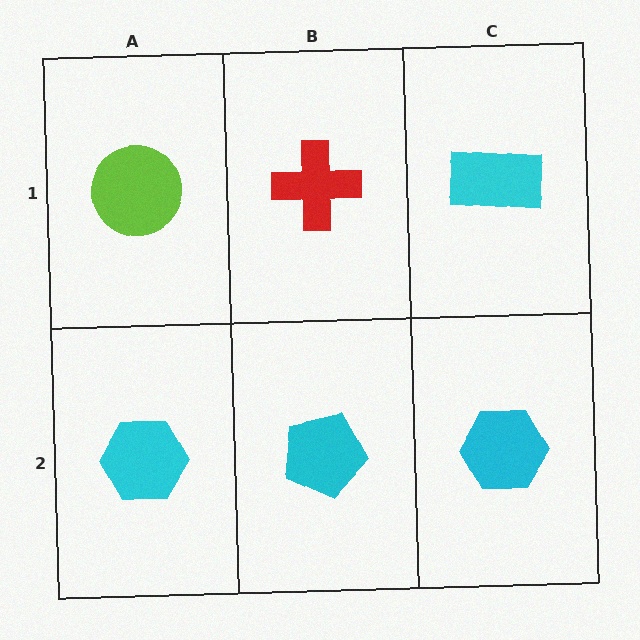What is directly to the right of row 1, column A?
A red cross.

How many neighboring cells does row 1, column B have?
3.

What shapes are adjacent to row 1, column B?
A cyan pentagon (row 2, column B), a lime circle (row 1, column A), a cyan rectangle (row 1, column C).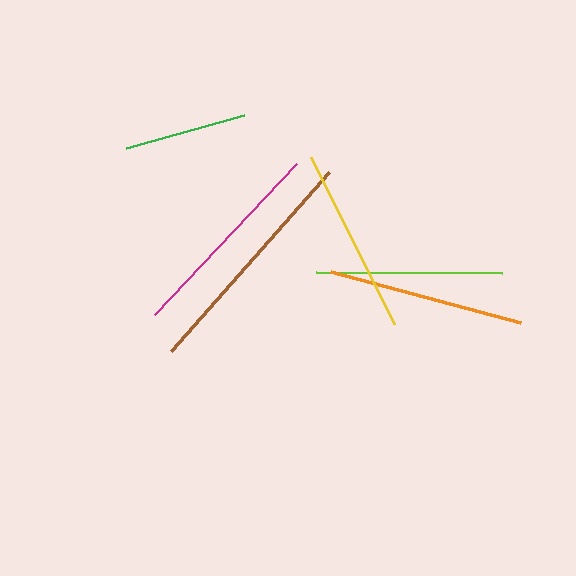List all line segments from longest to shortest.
From longest to shortest: brown, magenta, orange, yellow, lime, green.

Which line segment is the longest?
The brown line is the longest at approximately 239 pixels.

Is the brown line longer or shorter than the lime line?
The brown line is longer than the lime line.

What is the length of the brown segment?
The brown segment is approximately 239 pixels long.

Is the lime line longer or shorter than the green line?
The lime line is longer than the green line.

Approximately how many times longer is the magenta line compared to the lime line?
The magenta line is approximately 1.1 times the length of the lime line.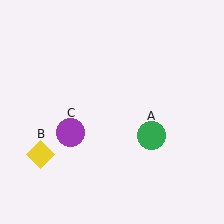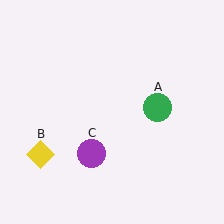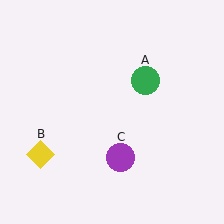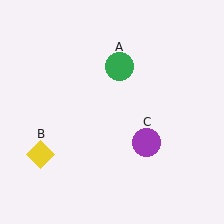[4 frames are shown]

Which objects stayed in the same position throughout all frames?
Yellow diamond (object B) remained stationary.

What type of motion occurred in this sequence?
The green circle (object A), purple circle (object C) rotated counterclockwise around the center of the scene.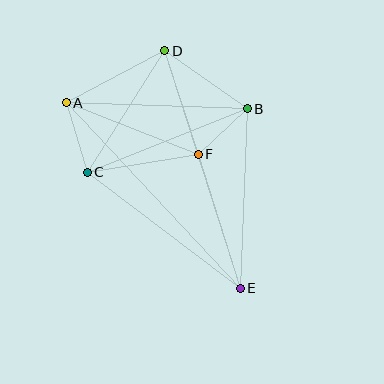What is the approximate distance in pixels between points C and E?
The distance between C and E is approximately 192 pixels.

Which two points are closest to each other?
Points B and F are closest to each other.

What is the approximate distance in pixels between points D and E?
The distance between D and E is approximately 249 pixels.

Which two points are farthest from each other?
Points A and E are farthest from each other.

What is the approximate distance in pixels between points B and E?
The distance between B and E is approximately 180 pixels.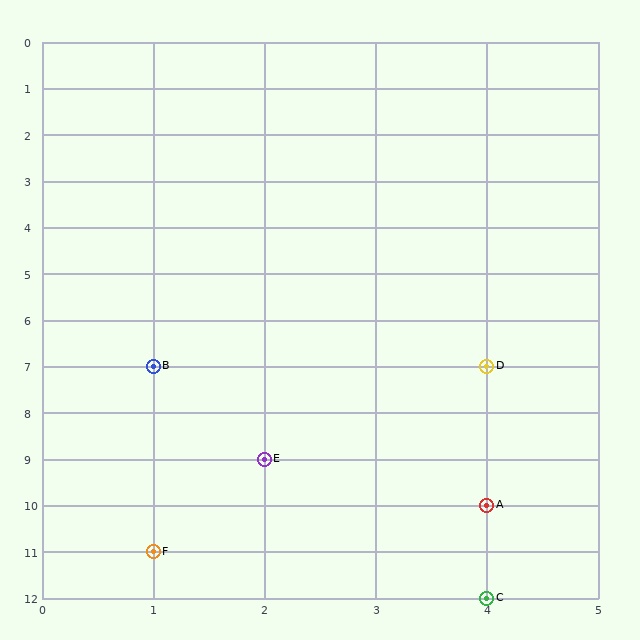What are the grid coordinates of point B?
Point B is at grid coordinates (1, 7).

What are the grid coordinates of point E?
Point E is at grid coordinates (2, 9).